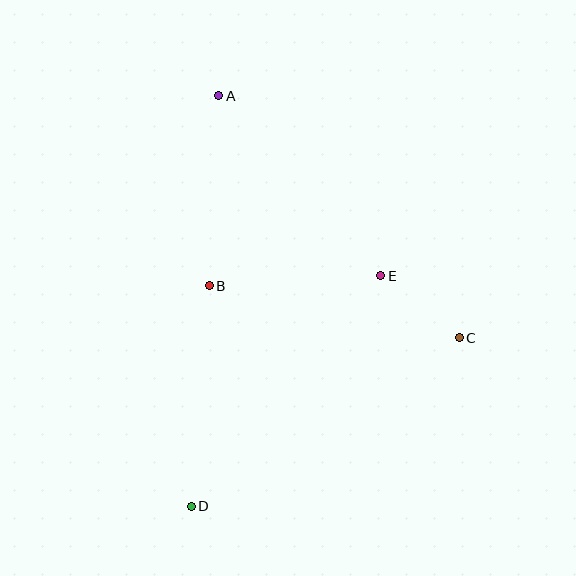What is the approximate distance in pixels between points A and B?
The distance between A and B is approximately 190 pixels.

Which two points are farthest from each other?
Points A and D are farthest from each other.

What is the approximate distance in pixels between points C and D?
The distance between C and D is approximately 317 pixels.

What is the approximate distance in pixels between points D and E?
The distance between D and E is approximately 298 pixels.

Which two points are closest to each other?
Points C and E are closest to each other.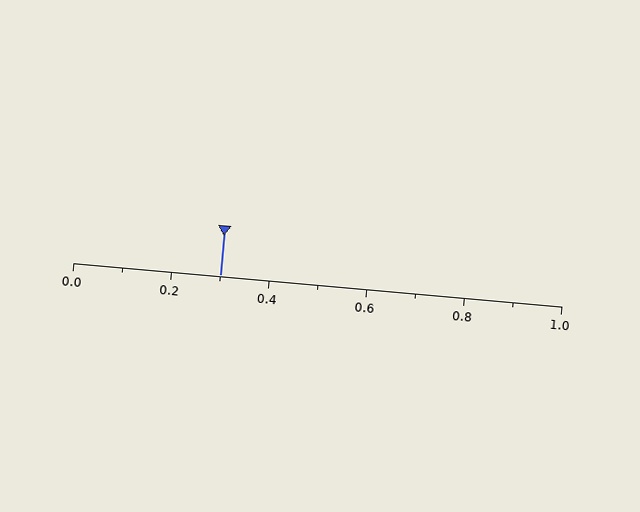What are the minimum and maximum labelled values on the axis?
The axis runs from 0.0 to 1.0.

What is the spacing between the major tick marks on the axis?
The major ticks are spaced 0.2 apart.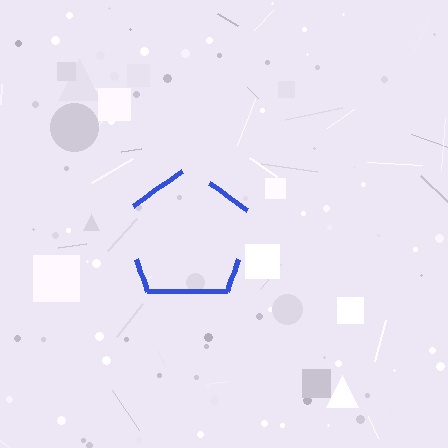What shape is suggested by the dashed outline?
The dashed outline suggests a pentagon.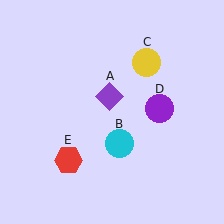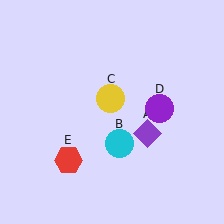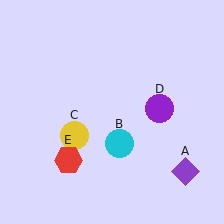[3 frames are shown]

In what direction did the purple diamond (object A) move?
The purple diamond (object A) moved down and to the right.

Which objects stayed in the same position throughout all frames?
Cyan circle (object B) and purple circle (object D) and red hexagon (object E) remained stationary.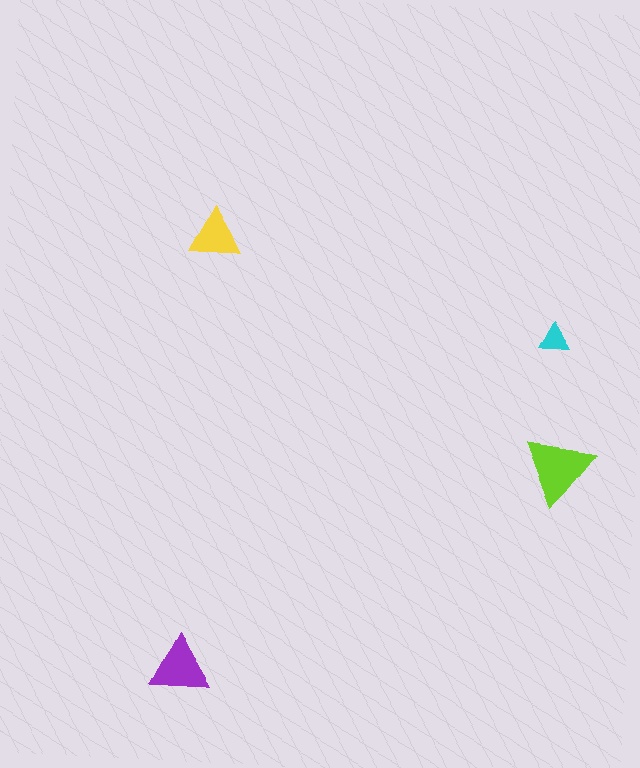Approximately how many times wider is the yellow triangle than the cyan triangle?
About 1.5 times wider.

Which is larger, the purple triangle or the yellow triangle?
The purple one.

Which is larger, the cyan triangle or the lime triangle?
The lime one.